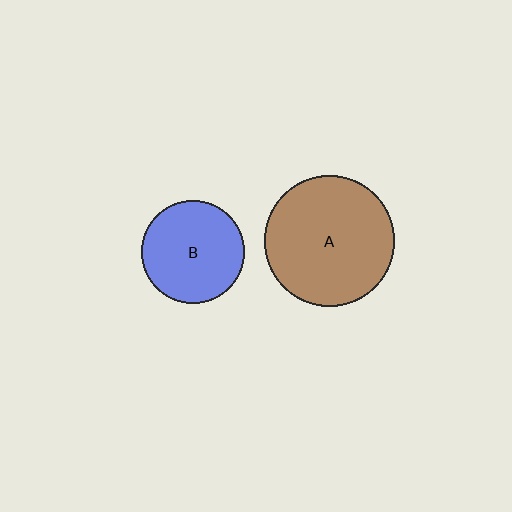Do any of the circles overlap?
No, none of the circles overlap.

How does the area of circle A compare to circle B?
Approximately 1.6 times.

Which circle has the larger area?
Circle A (brown).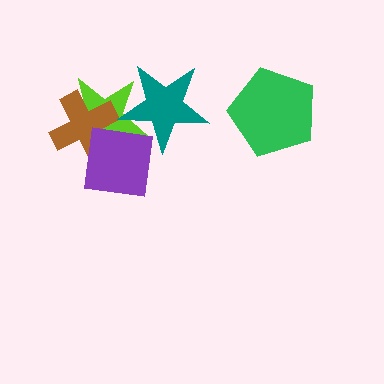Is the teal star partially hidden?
No, no other shape covers it.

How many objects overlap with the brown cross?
2 objects overlap with the brown cross.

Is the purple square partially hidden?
Yes, it is partially covered by another shape.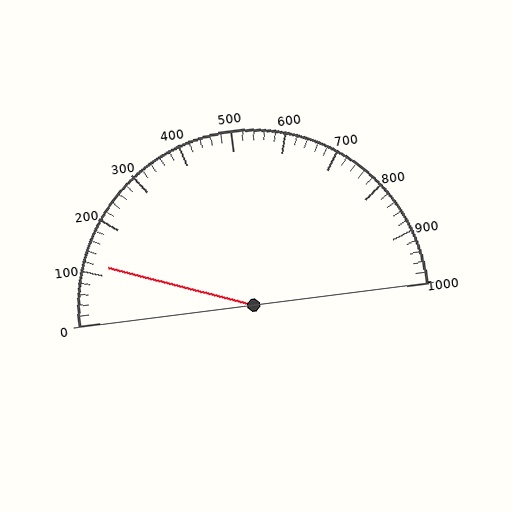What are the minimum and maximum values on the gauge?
The gauge ranges from 0 to 1000.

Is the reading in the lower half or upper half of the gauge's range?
The reading is in the lower half of the range (0 to 1000).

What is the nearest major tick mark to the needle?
The nearest major tick mark is 100.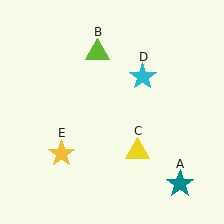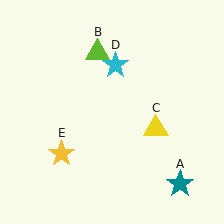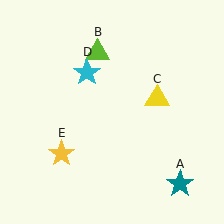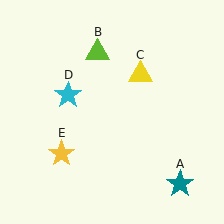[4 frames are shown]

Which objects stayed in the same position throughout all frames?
Teal star (object A) and lime triangle (object B) and yellow star (object E) remained stationary.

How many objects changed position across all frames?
2 objects changed position: yellow triangle (object C), cyan star (object D).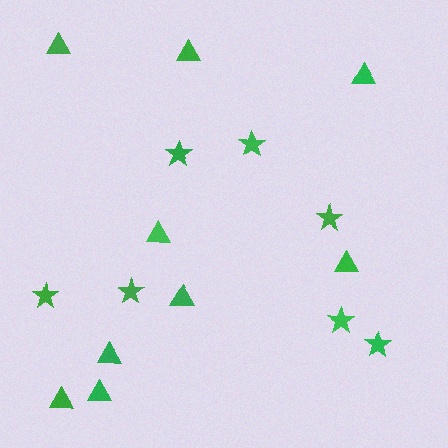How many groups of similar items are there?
There are 2 groups: one group of stars (7) and one group of triangles (9).